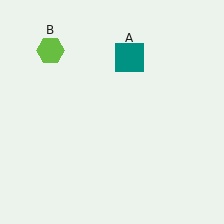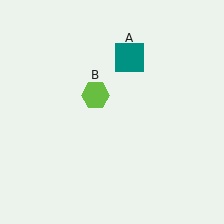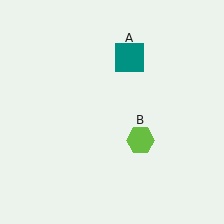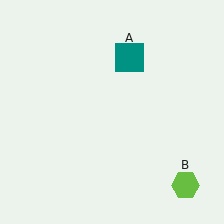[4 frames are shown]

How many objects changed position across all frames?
1 object changed position: lime hexagon (object B).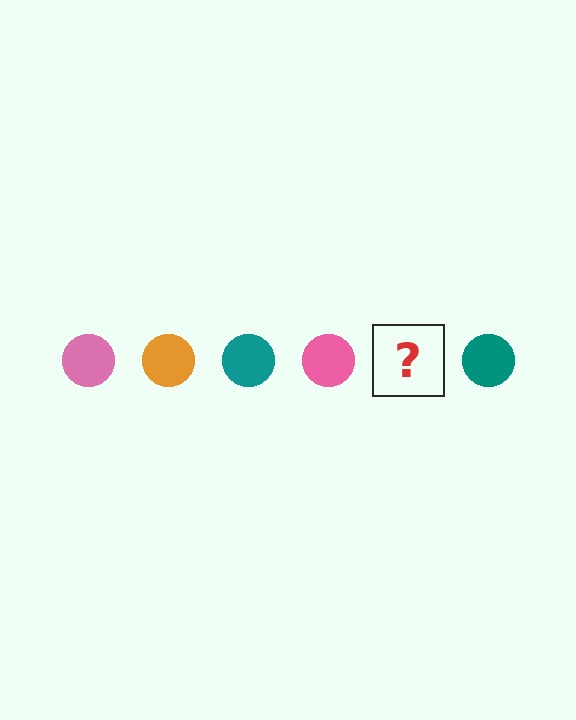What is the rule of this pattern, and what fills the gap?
The rule is that the pattern cycles through pink, orange, teal circles. The gap should be filled with an orange circle.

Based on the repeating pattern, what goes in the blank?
The blank should be an orange circle.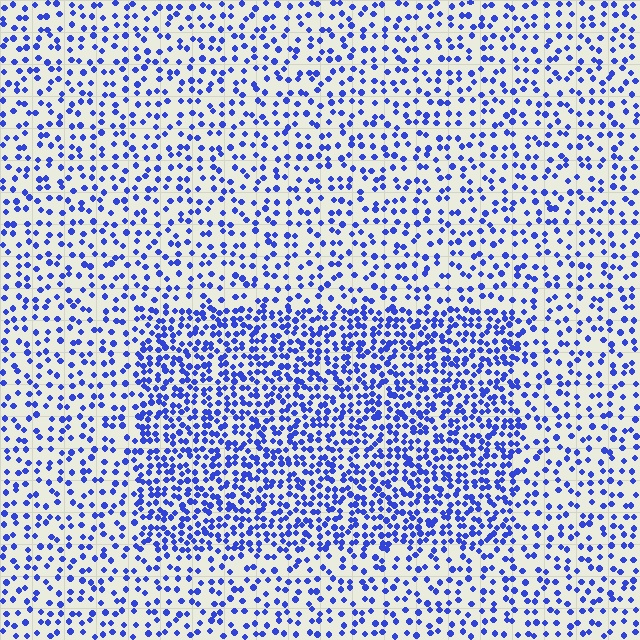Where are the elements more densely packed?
The elements are more densely packed inside the rectangle boundary.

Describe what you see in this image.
The image contains small blue elements arranged at two different densities. A rectangle-shaped region is visible where the elements are more densely packed than the surrounding area.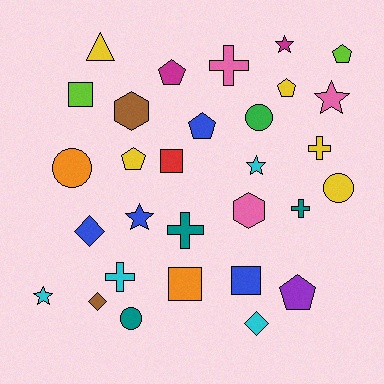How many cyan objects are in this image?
There are 4 cyan objects.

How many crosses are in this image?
There are 5 crosses.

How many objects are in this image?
There are 30 objects.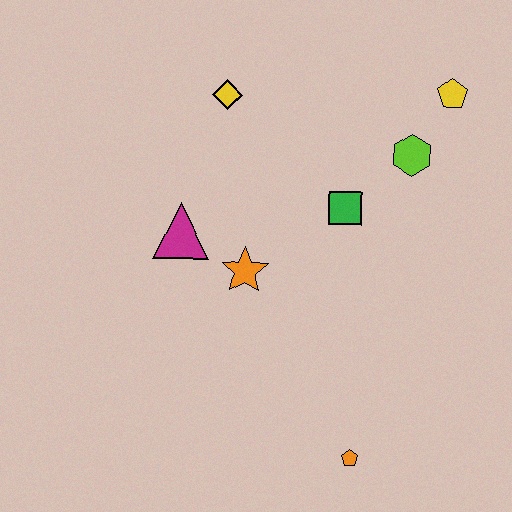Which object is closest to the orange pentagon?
The orange star is closest to the orange pentagon.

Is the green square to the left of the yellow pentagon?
Yes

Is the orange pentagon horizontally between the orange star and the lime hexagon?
Yes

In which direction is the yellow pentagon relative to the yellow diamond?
The yellow pentagon is to the right of the yellow diamond.